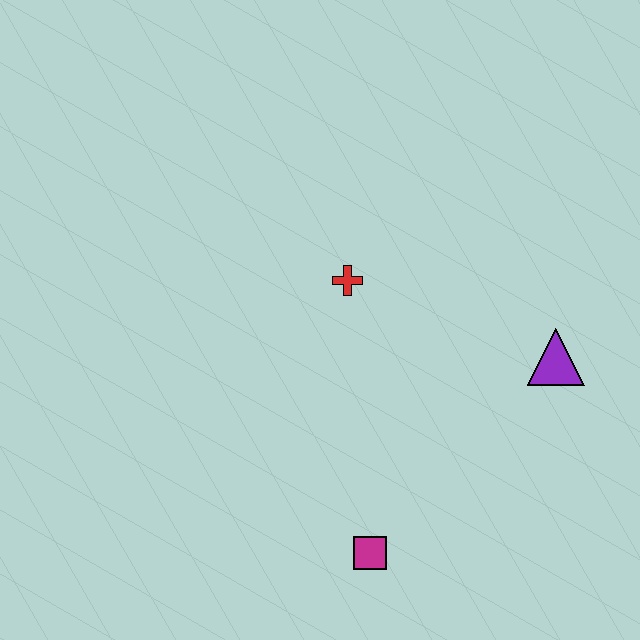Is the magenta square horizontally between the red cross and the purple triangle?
Yes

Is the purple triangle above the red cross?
No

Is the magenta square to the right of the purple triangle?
No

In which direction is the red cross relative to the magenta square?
The red cross is above the magenta square.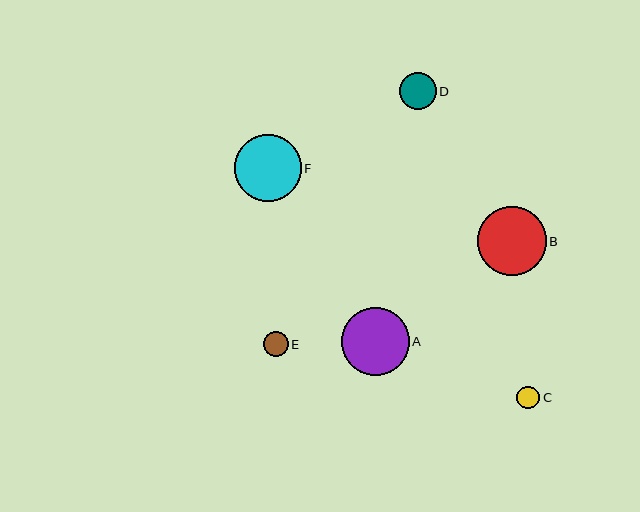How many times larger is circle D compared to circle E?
Circle D is approximately 1.5 times the size of circle E.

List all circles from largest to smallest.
From largest to smallest: B, A, F, D, E, C.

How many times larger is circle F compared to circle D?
Circle F is approximately 1.8 times the size of circle D.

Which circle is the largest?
Circle B is the largest with a size of approximately 68 pixels.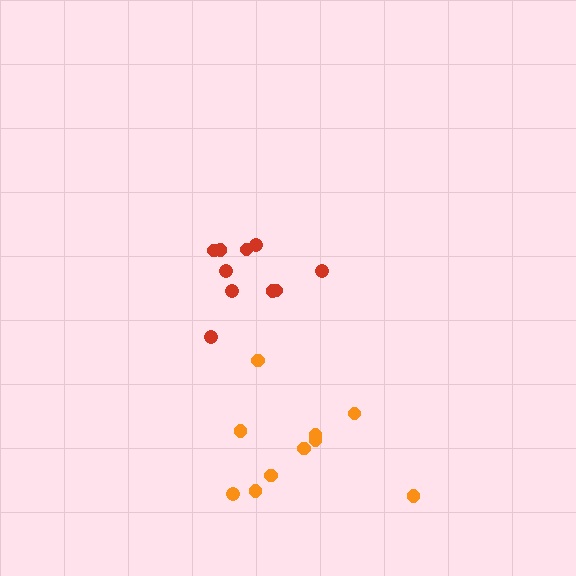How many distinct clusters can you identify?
There are 2 distinct clusters.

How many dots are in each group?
Group 1: 10 dots, Group 2: 10 dots (20 total).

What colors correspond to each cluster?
The clusters are colored: red, orange.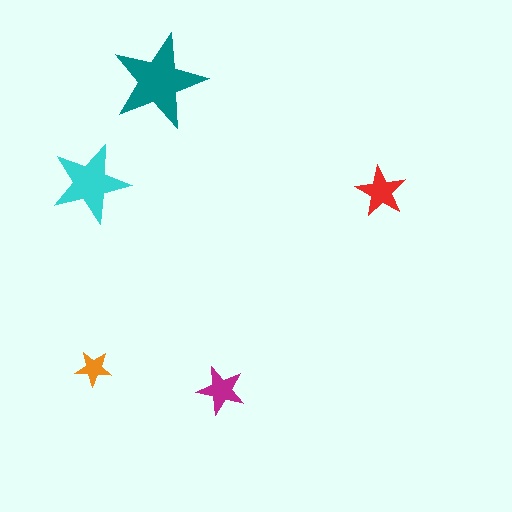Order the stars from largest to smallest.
the teal one, the cyan one, the red one, the magenta one, the orange one.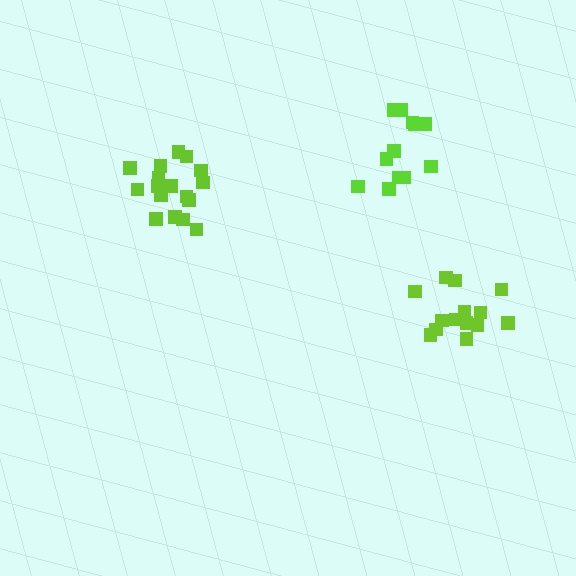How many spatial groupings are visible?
There are 3 spatial groupings.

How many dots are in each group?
Group 1: 18 dots, Group 2: 12 dots, Group 3: 14 dots (44 total).